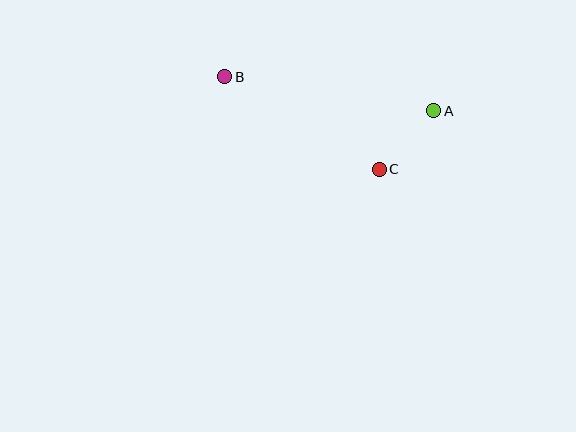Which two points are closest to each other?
Points A and C are closest to each other.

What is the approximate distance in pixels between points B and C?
The distance between B and C is approximately 180 pixels.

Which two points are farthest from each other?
Points A and B are farthest from each other.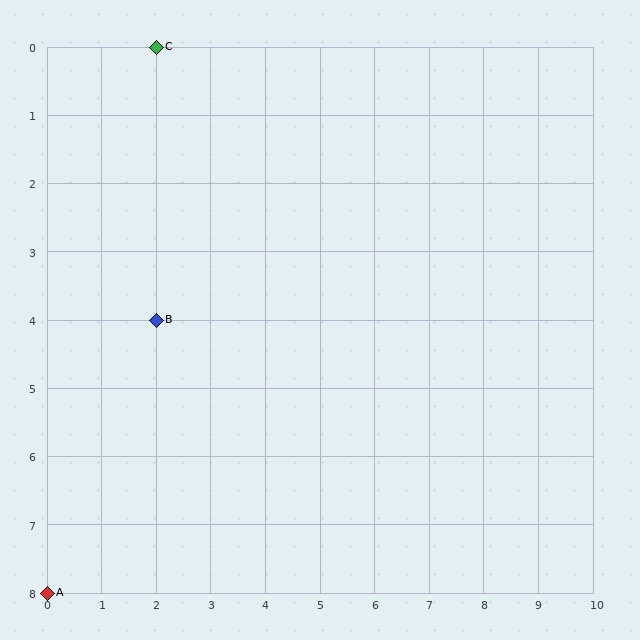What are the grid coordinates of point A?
Point A is at grid coordinates (0, 8).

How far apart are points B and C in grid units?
Points B and C are 4 rows apart.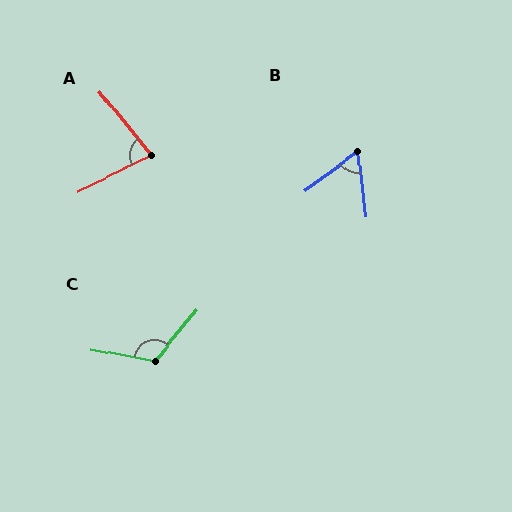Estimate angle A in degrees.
Approximately 77 degrees.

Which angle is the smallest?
B, at approximately 61 degrees.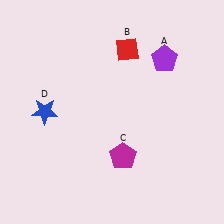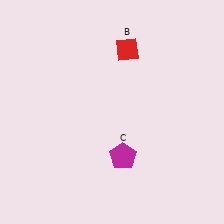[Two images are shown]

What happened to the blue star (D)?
The blue star (D) was removed in Image 2. It was in the top-left area of Image 1.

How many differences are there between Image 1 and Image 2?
There are 2 differences between the two images.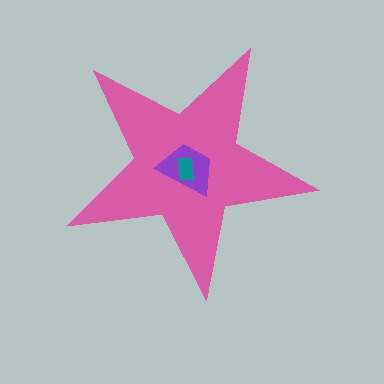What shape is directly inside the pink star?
The purple trapezoid.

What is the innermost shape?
The teal rectangle.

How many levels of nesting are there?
3.